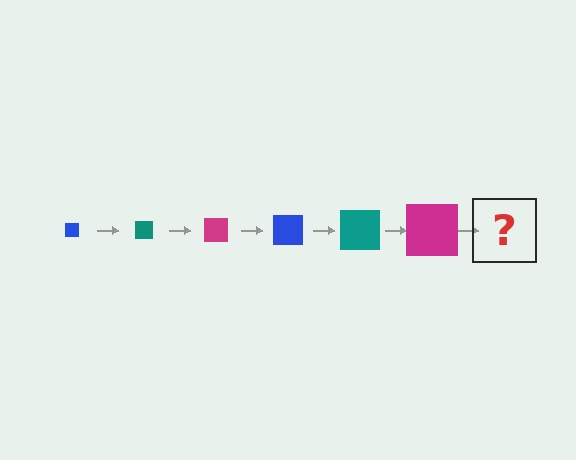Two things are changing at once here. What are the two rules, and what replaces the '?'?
The two rules are that the square grows larger each step and the color cycles through blue, teal, and magenta. The '?' should be a blue square, larger than the previous one.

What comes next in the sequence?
The next element should be a blue square, larger than the previous one.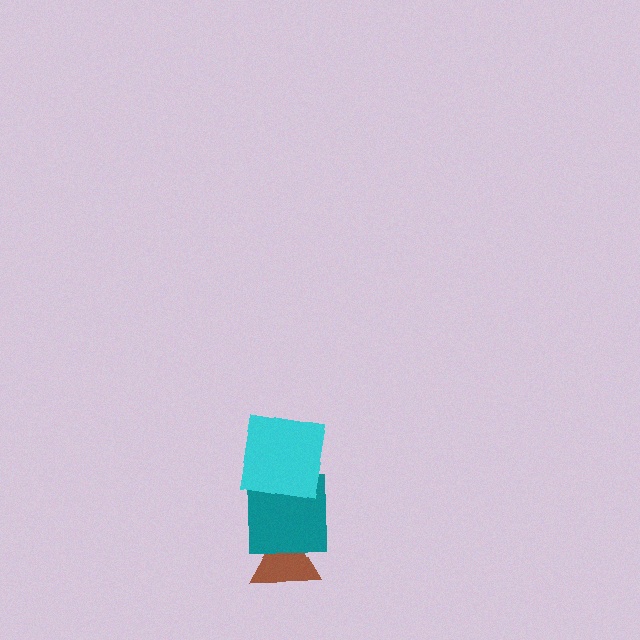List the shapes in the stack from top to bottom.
From top to bottom: the cyan square, the teal square, the brown triangle.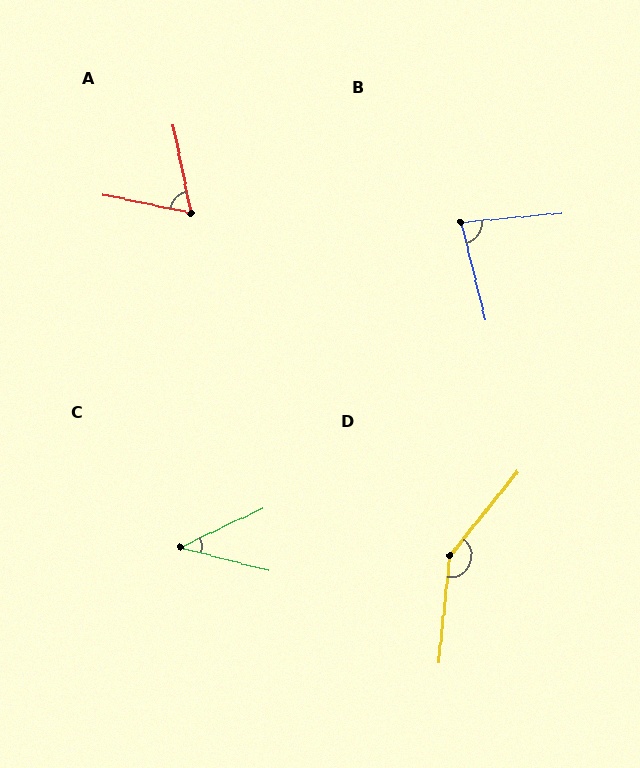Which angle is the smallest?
C, at approximately 40 degrees.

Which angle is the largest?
D, at approximately 147 degrees.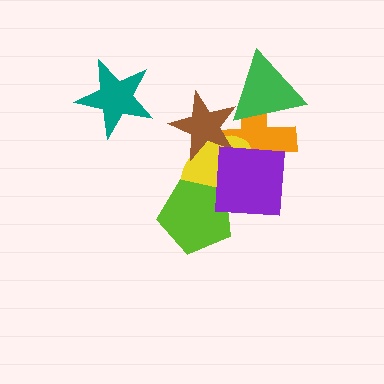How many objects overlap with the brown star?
4 objects overlap with the brown star.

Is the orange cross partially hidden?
Yes, it is partially covered by another shape.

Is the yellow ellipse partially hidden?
Yes, it is partially covered by another shape.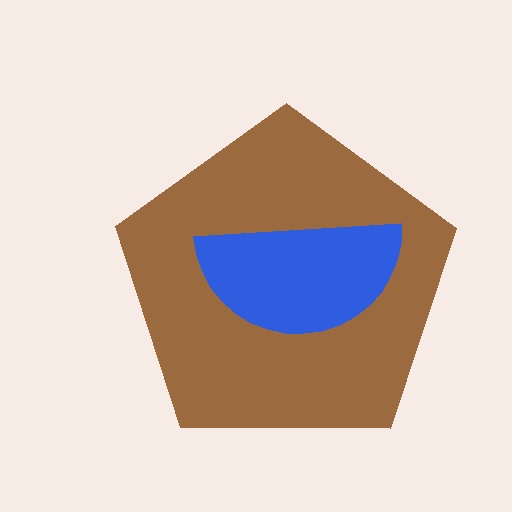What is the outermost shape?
The brown pentagon.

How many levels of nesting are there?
2.